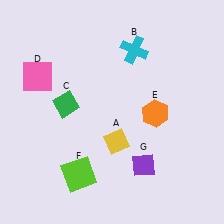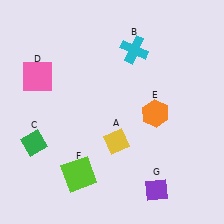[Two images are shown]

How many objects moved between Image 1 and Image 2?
2 objects moved between the two images.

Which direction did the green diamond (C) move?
The green diamond (C) moved down.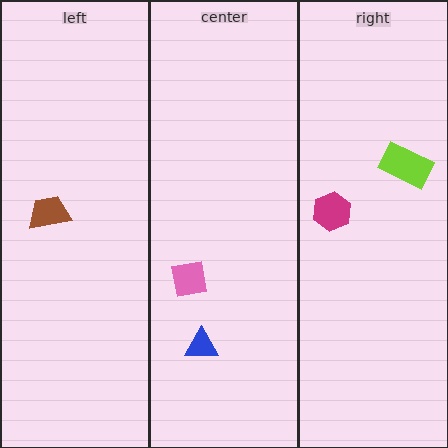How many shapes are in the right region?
2.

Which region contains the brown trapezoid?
The left region.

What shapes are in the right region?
The lime rectangle, the magenta hexagon.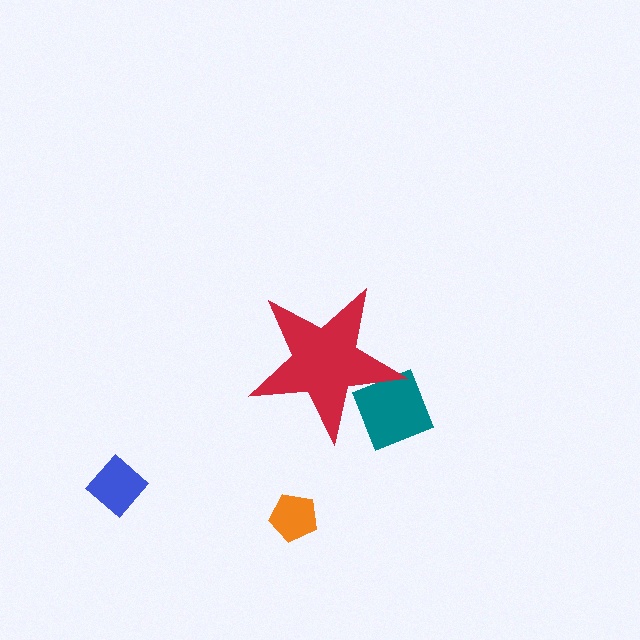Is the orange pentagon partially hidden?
No, the orange pentagon is fully visible.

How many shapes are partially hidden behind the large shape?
1 shape is partially hidden.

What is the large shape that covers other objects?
A red star.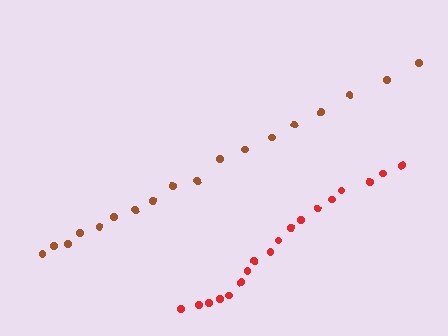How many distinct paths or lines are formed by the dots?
There are 2 distinct paths.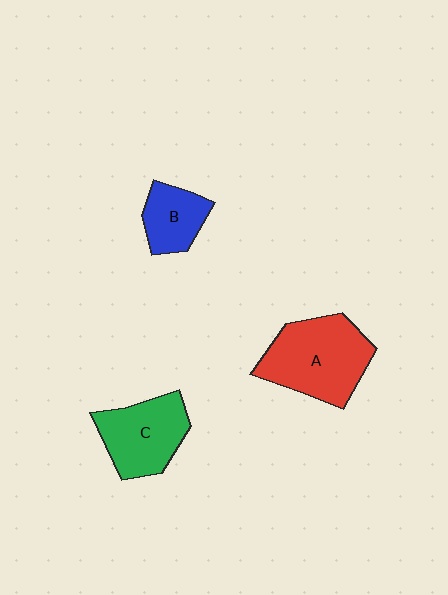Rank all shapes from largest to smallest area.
From largest to smallest: A (red), C (green), B (blue).